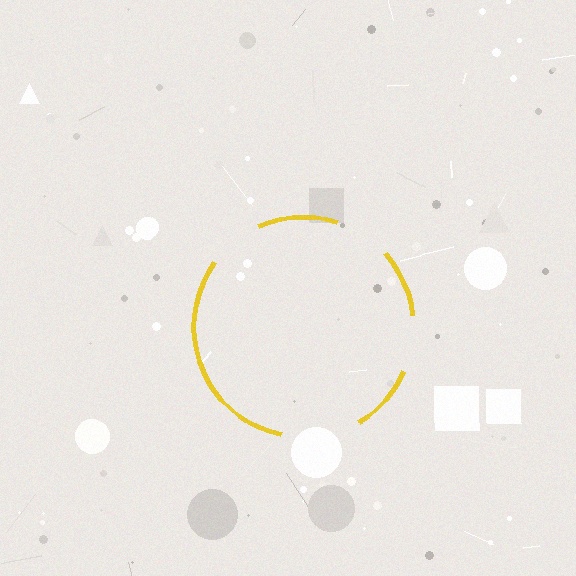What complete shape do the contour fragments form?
The contour fragments form a circle.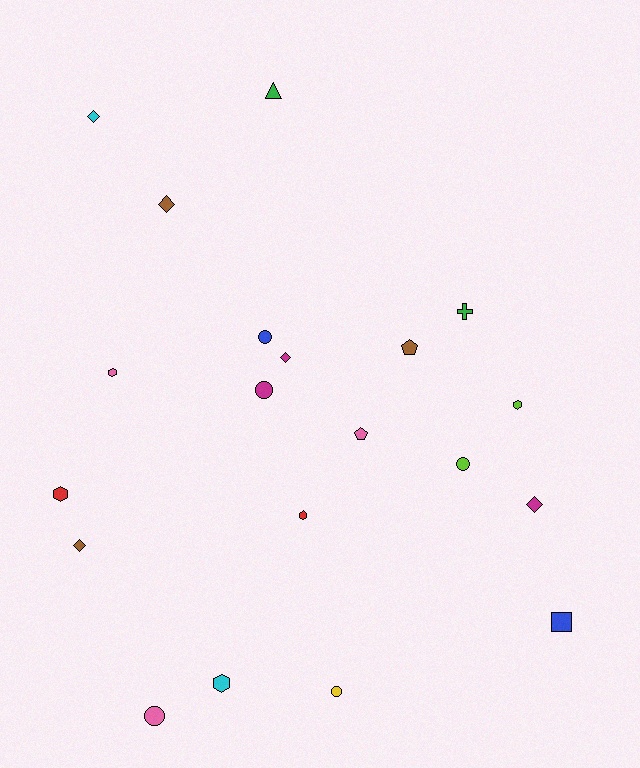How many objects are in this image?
There are 20 objects.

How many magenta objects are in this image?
There are 3 magenta objects.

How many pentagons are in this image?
There are 2 pentagons.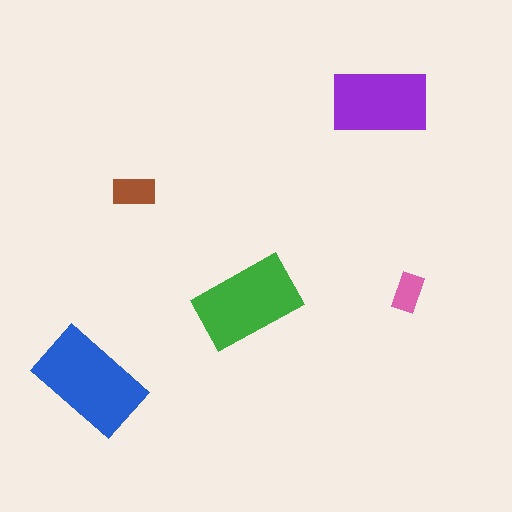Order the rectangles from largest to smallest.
the blue one, the green one, the purple one, the brown one, the pink one.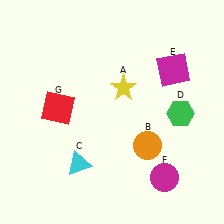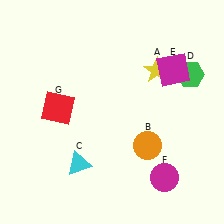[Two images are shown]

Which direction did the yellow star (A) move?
The yellow star (A) moved right.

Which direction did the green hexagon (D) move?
The green hexagon (D) moved up.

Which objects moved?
The objects that moved are: the yellow star (A), the green hexagon (D).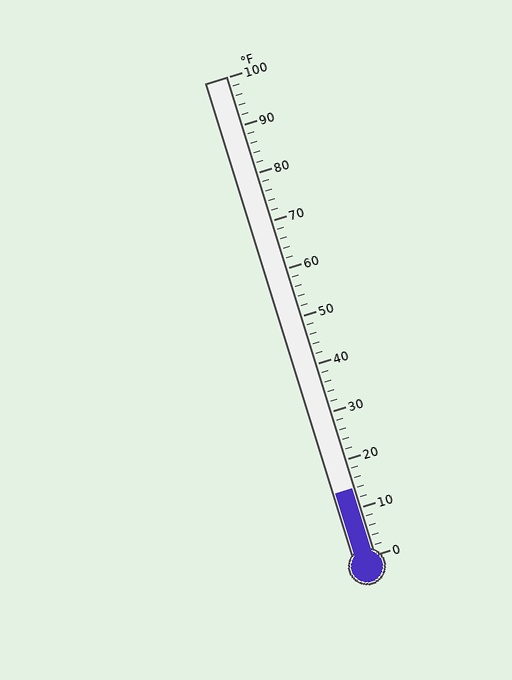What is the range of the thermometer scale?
The thermometer scale ranges from 0°F to 100°F.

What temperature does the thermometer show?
The thermometer shows approximately 14°F.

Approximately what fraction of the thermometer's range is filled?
The thermometer is filled to approximately 15% of its range.